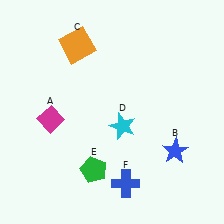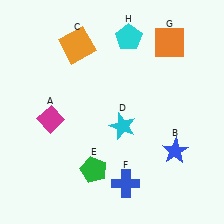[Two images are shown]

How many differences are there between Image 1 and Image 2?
There are 2 differences between the two images.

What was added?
An orange square (G), a cyan pentagon (H) were added in Image 2.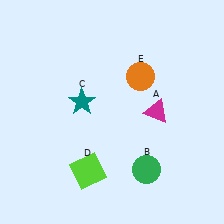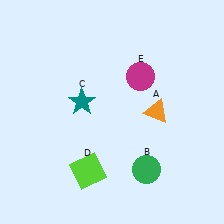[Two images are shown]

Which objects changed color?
A changed from magenta to orange. E changed from orange to magenta.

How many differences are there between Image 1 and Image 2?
There are 2 differences between the two images.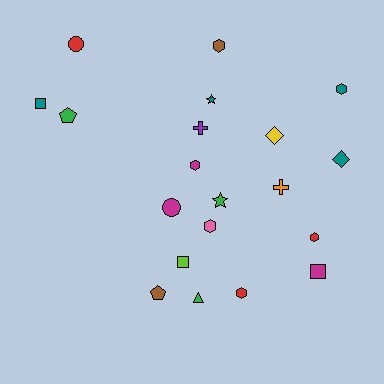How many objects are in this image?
There are 20 objects.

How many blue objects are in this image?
There are no blue objects.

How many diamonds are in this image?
There are 2 diamonds.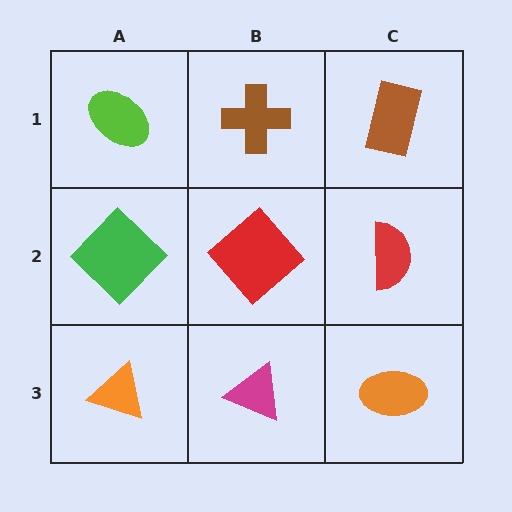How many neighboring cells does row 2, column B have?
4.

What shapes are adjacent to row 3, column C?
A red semicircle (row 2, column C), a magenta triangle (row 3, column B).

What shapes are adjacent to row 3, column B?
A red diamond (row 2, column B), an orange triangle (row 3, column A), an orange ellipse (row 3, column C).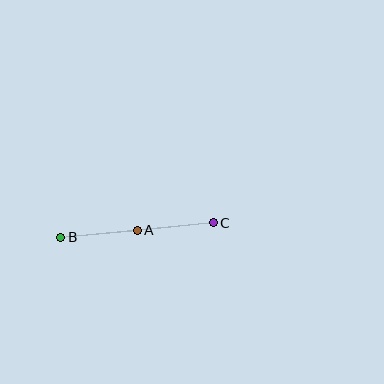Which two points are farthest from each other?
Points B and C are farthest from each other.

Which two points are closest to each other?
Points A and C are closest to each other.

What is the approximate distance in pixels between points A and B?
The distance between A and B is approximately 77 pixels.